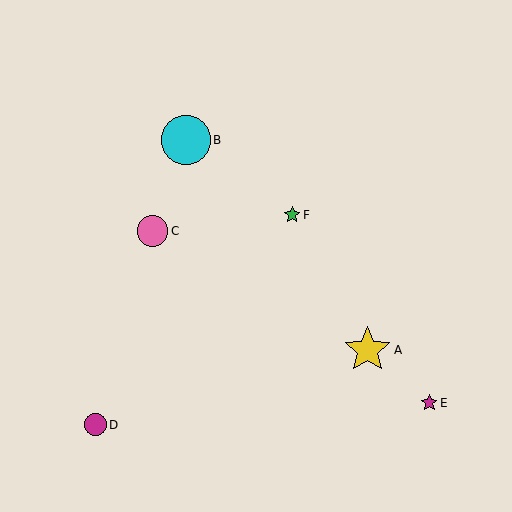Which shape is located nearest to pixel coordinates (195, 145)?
The cyan circle (labeled B) at (186, 140) is nearest to that location.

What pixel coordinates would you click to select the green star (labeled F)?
Click at (292, 215) to select the green star F.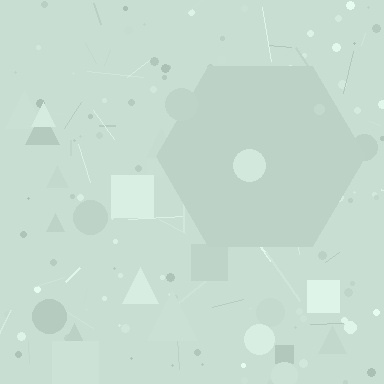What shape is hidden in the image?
A hexagon is hidden in the image.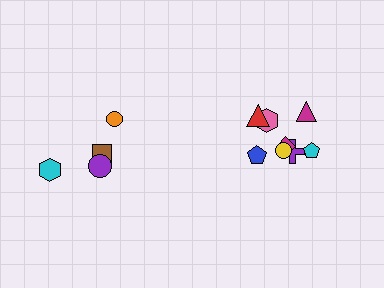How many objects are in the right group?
There are 8 objects.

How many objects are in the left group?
There are 4 objects.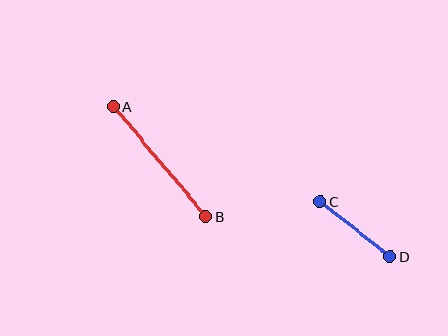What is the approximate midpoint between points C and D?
The midpoint is at approximately (355, 229) pixels.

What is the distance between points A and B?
The distance is approximately 143 pixels.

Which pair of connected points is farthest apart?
Points A and B are farthest apart.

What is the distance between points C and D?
The distance is approximately 89 pixels.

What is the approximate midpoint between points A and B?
The midpoint is at approximately (160, 161) pixels.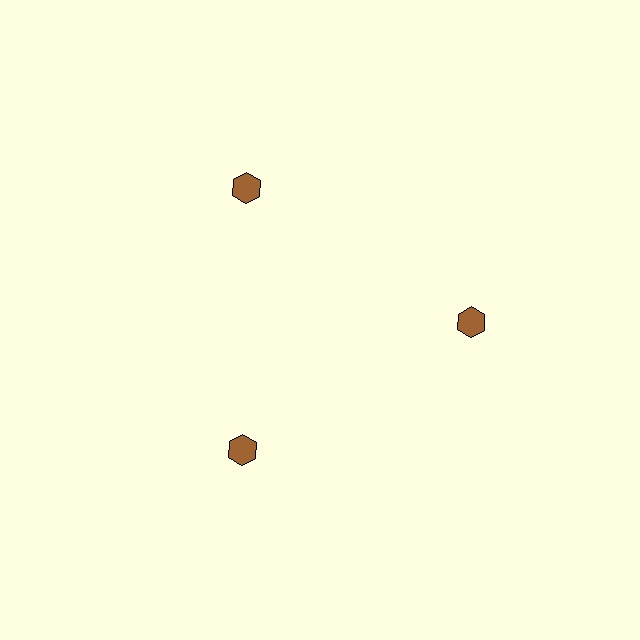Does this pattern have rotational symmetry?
Yes, this pattern has 3-fold rotational symmetry. It looks the same after rotating 120 degrees around the center.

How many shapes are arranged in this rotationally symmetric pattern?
There are 3 shapes, arranged in 3 groups of 1.